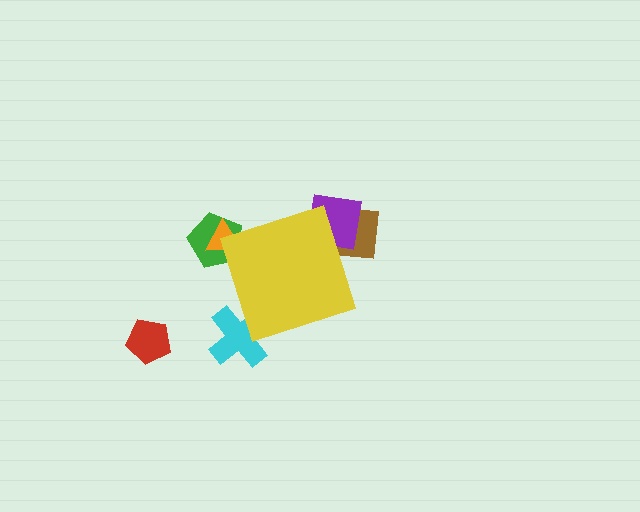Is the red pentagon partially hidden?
No, the red pentagon is fully visible.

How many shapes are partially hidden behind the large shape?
5 shapes are partially hidden.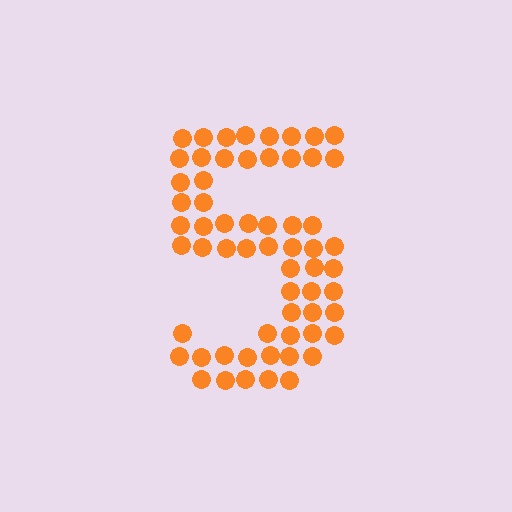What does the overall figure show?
The overall figure shows the digit 5.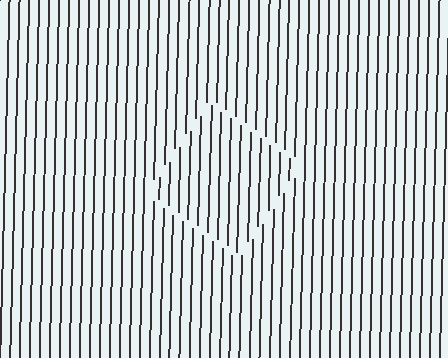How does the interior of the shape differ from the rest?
The interior of the shape contains the same grating, shifted by half a period — the contour is defined by the phase discontinuity where line-ends from the inner and outer gratings abut.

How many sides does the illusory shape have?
4 sides — the line-ends trace a square.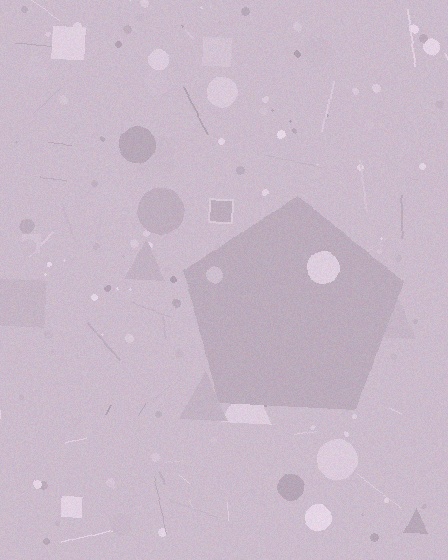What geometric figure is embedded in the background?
A pentagon is embedded in the background.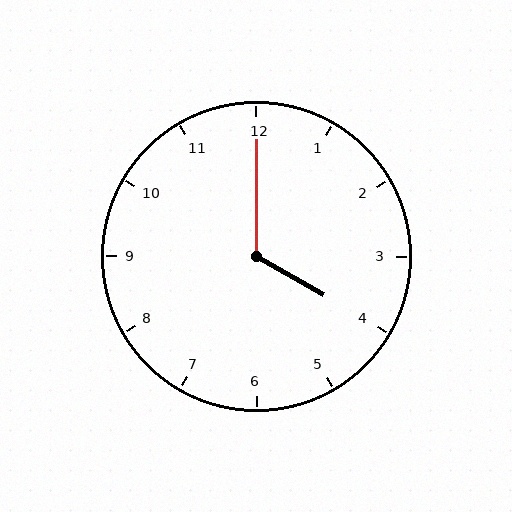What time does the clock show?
4:00.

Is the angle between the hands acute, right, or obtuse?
It is obtuse.